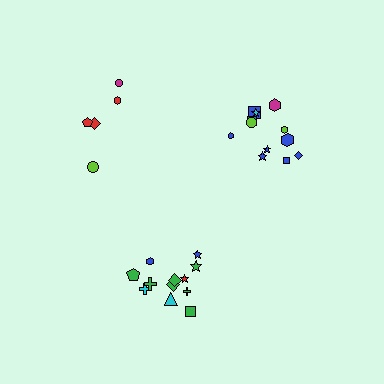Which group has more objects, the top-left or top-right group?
The top-right group.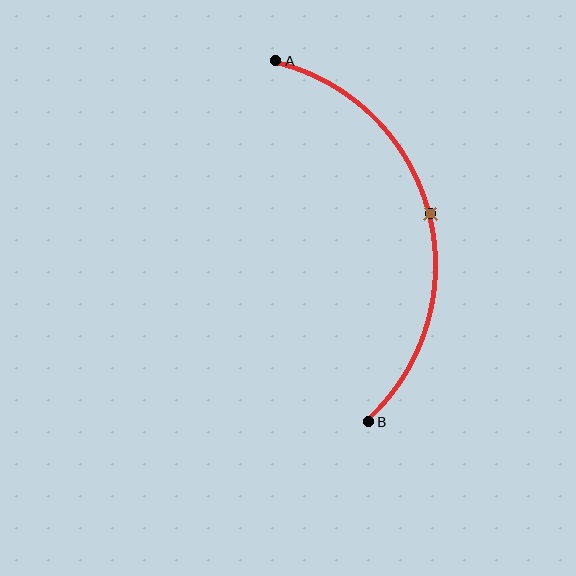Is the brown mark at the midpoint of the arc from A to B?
Yes. The brown mark lies on the arc at equal arc-length from both A and B — it is the arc midpoint.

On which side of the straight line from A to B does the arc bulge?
The arc bulges to the right of the straight line connecting A and B.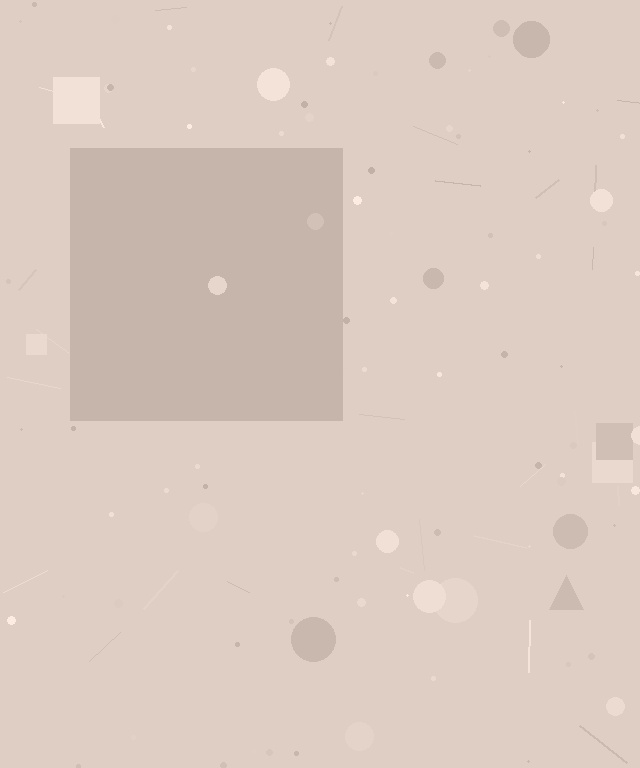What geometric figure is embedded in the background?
A square is embedded in the background.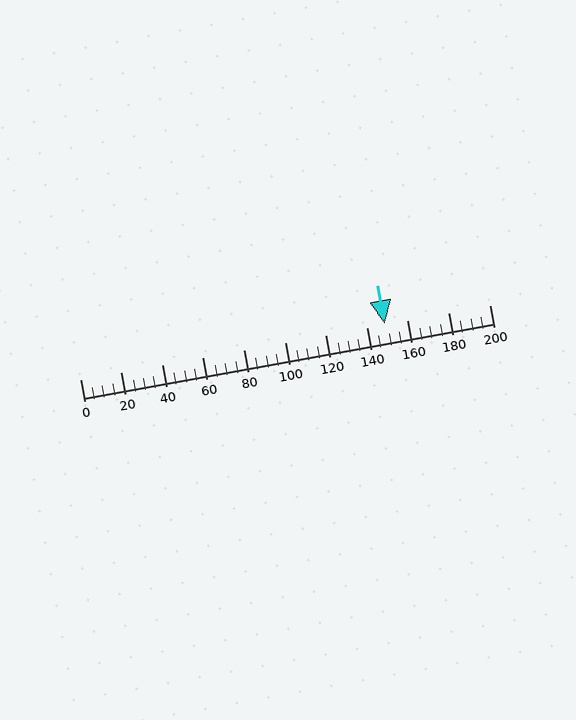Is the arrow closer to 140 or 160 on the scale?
The arrow is closer to 140.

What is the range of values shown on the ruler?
The ruler shows values from 0 to 200.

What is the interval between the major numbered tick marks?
The major tick marks are spaced 20 units apart.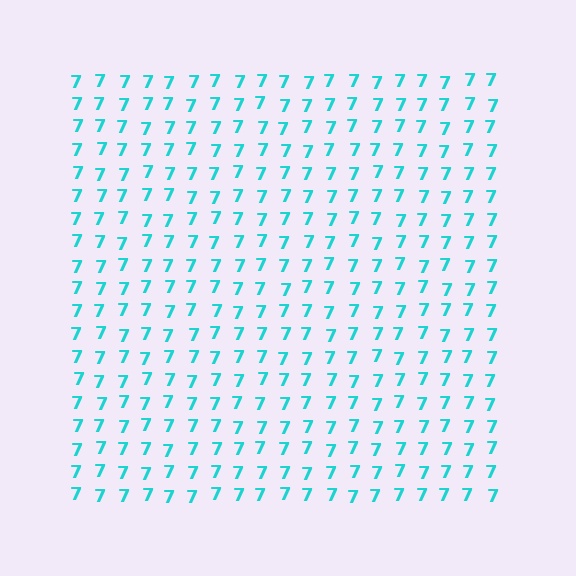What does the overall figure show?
The overall figure shows a square.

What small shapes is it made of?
It is made of small digit 7's.